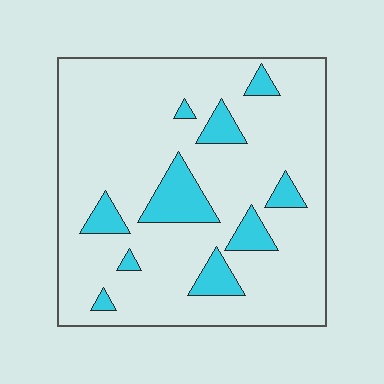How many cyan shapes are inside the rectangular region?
10.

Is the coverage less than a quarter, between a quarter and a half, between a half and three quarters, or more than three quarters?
Less than a quarter.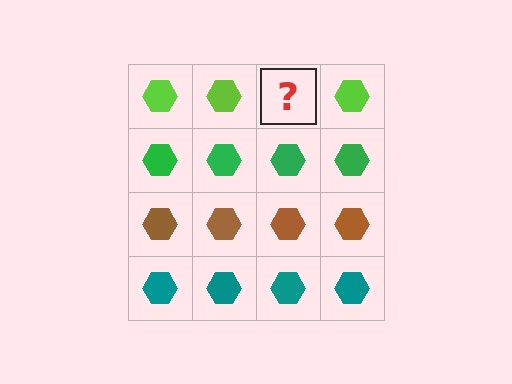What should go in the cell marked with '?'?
The missing cell should contain a lime hexagon.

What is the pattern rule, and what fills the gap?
The rule is that each row has a consistent color. The gap should be filled with a lime hexagon.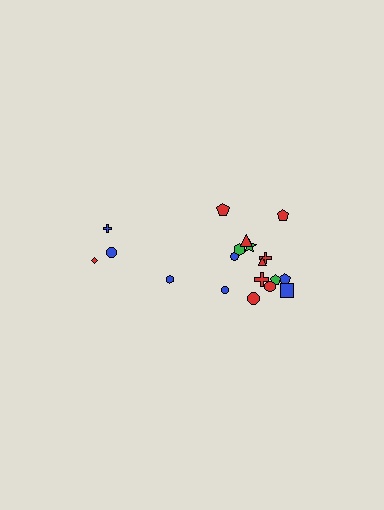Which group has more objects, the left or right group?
The right group.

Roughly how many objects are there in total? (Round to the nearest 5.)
Roughly 20 objects in total.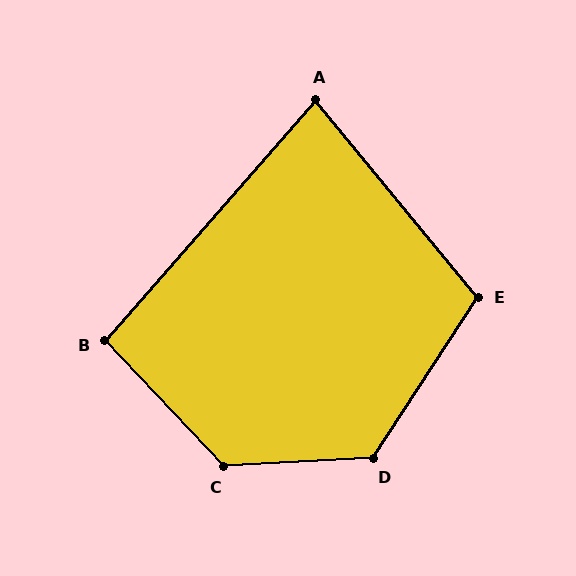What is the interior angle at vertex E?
Approximately 108 degrees (obtuse).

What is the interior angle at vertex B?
Approximately 96 degrees (obtuse).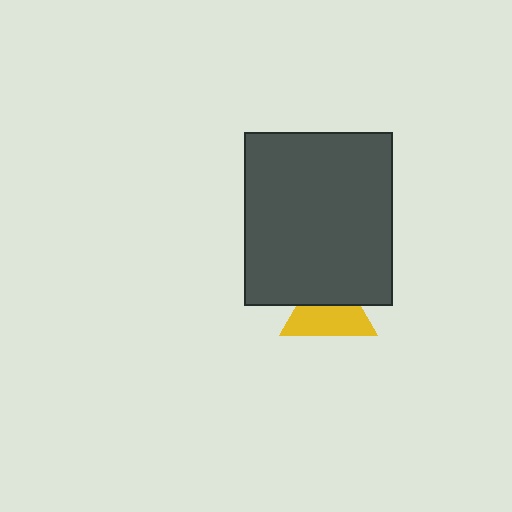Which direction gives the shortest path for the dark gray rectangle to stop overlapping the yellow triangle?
Moving up gives the shortest separation.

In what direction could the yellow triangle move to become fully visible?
The yellow triangle could move down. That would shift it out from behind the dark gray rectangle entirely.